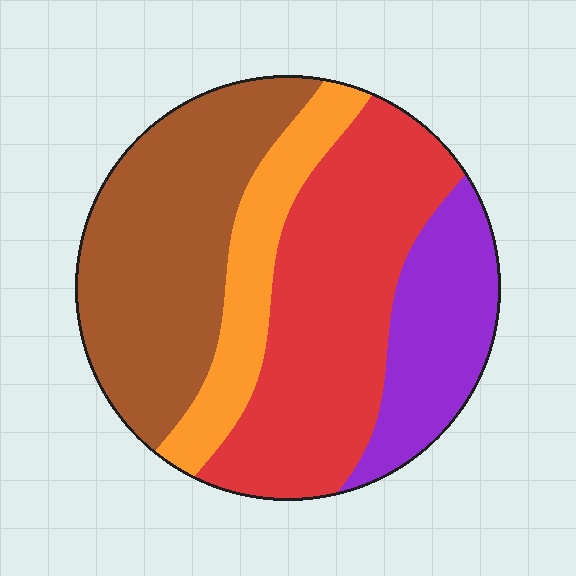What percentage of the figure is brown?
Brown covers about 35% of the figure.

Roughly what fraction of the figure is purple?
Purple covers roughly 15% of the figure.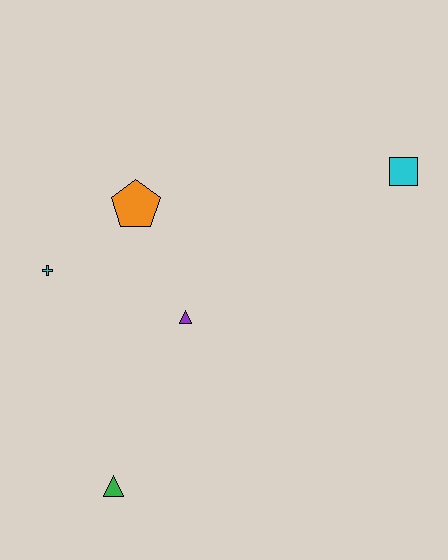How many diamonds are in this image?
There are no diamonds.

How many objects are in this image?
There are 5 objects.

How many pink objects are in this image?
There are no pink objects.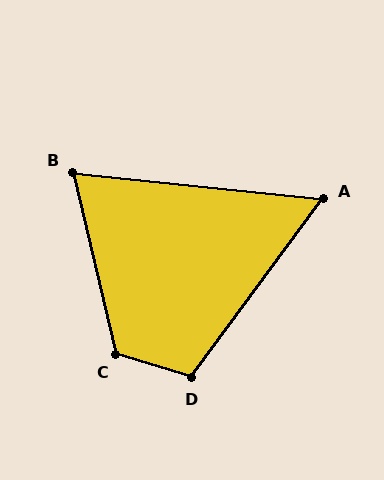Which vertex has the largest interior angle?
C, at approximately 120 degrees.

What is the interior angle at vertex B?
Approximately 71 degrees (acute).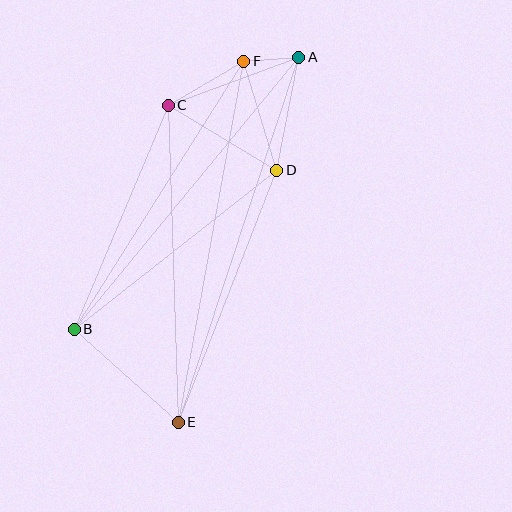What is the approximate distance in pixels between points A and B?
The distance between A and B is approximately 353 pixels.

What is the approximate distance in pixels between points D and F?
The distance between D and F is approximately 114 pixels.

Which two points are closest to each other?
Points A and F are closest to each other.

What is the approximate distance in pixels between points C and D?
The distance between C and D is approximately 127 pixels.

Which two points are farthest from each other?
Points A and E are farthest from each other.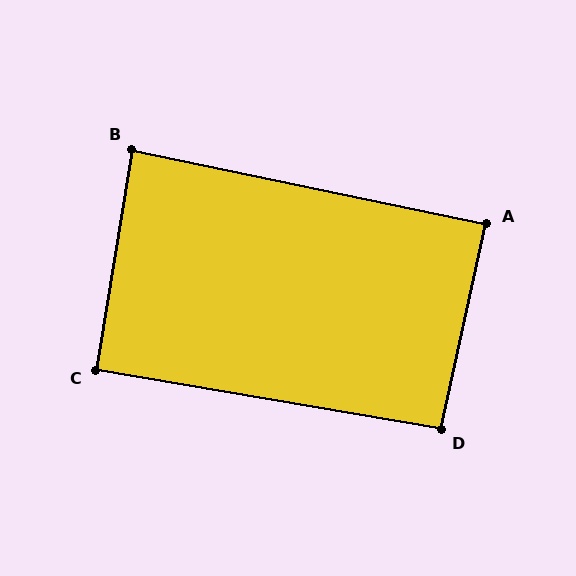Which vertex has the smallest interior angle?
B, at approximately 87 degrees.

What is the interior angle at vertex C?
Approximately 91 degrees (approximately right).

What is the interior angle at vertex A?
Approximately 89 degrees (approximately right).